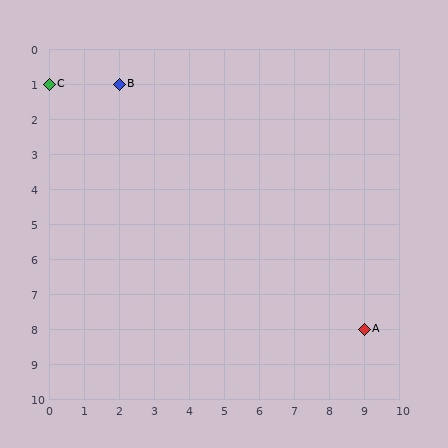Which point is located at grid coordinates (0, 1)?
Point C is at (0, 1).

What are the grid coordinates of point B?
Point B is at grid coordinates (2, 1).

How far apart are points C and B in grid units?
Points C and B are 2 columns apart.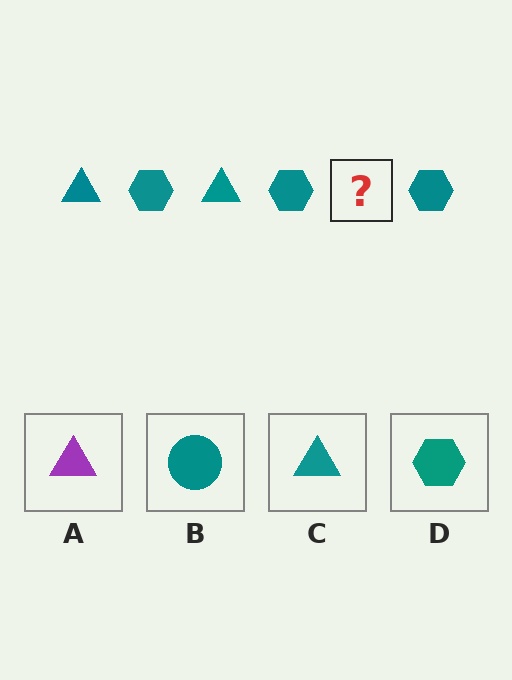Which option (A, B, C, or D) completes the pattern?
C.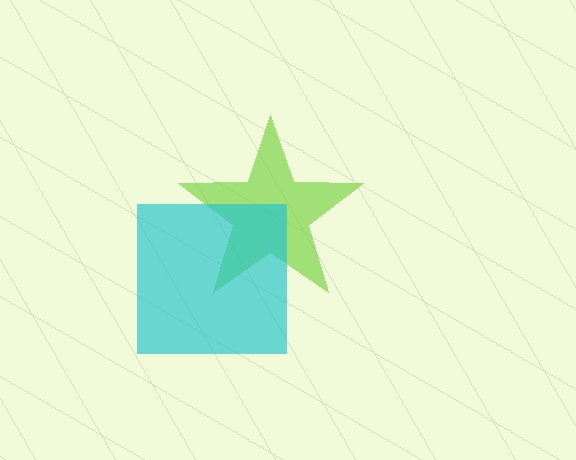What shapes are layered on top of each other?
The layered shapes are: a lime star, a cyan square.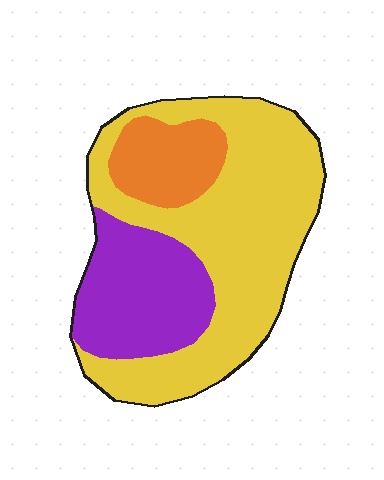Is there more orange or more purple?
Purple.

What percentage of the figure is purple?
Purple takes up between a sixth and a third of the figure.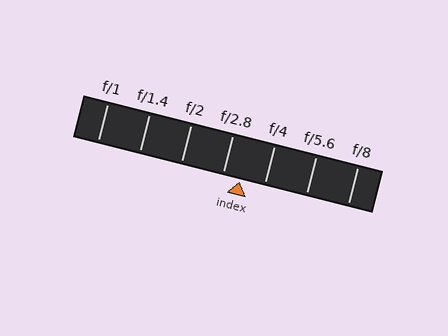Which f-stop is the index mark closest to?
The index mark is closest to f/2.8.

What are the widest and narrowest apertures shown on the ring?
The widest aperture shown is f/1 and the narrowest is f/8.